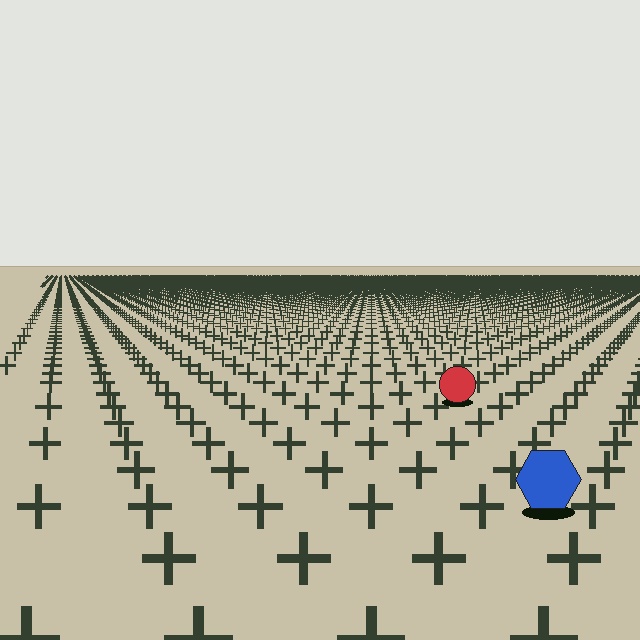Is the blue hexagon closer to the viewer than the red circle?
Yes. The blue hexagon is closer — you can tell from the texture gradient: the ground texture is coarser near it.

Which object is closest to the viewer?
The blue hexagon is closest. The texture marks near it are larger and more spread out.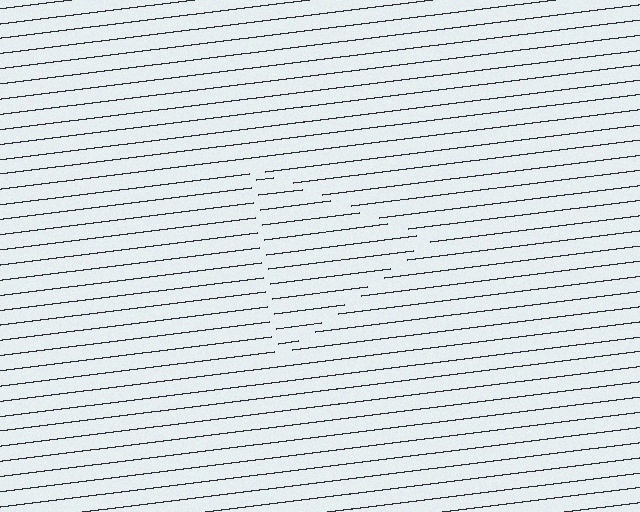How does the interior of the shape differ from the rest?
The interior of the shape contains the same grating, shifted by half a period — the contour is defined by the phase discontinuity where line-ends from the inner and outer gratings abut.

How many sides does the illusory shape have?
3 sides — the line-ends trace a triangle.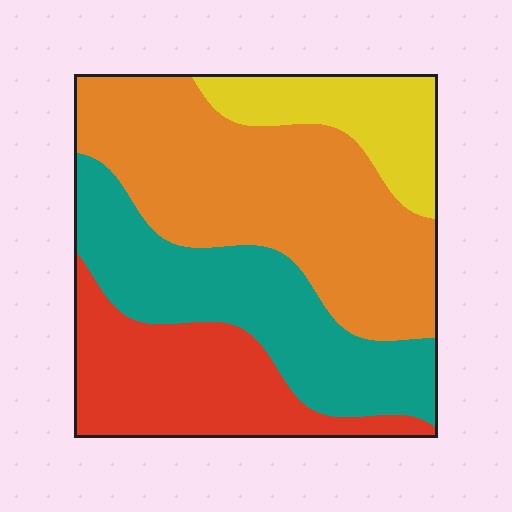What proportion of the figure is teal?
Teal takes up between a quarter and a half of the figure.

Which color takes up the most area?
Orange, at roughly 40%.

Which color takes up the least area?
Yellow, at roughly 15%.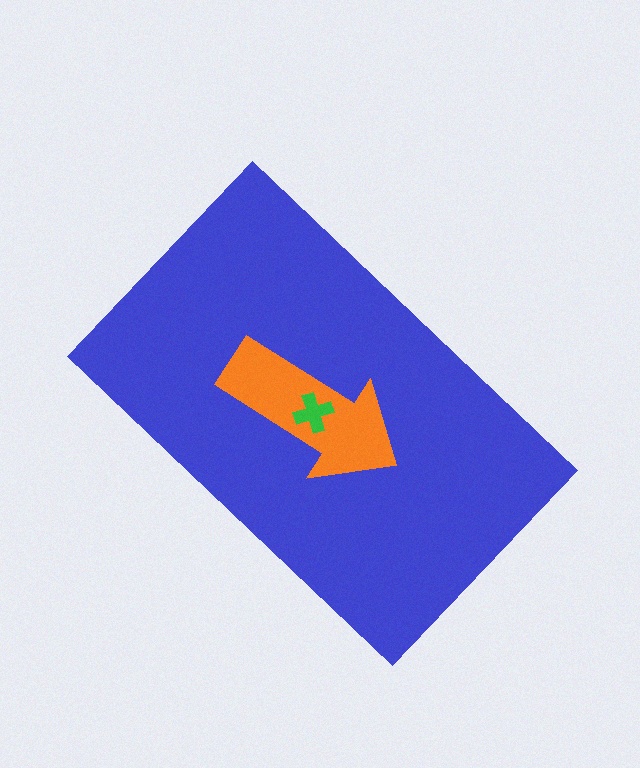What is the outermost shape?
The blue rectangle.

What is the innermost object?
The green cross.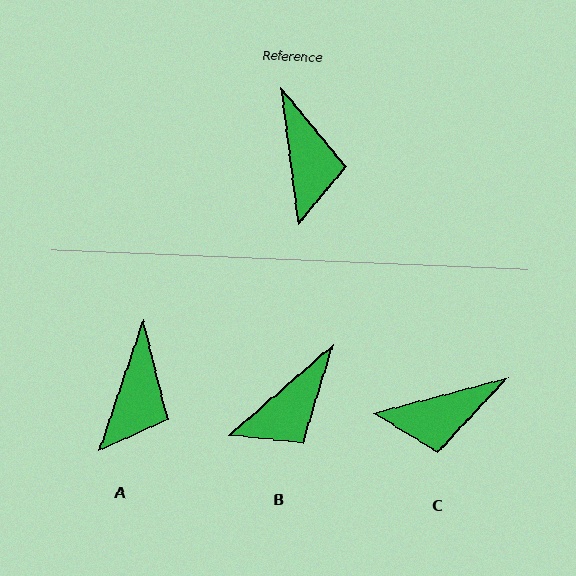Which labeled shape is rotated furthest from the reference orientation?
C, about 82 degrees away.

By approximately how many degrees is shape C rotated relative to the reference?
Approximately 82 degrees clockwise.